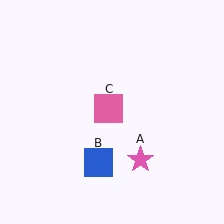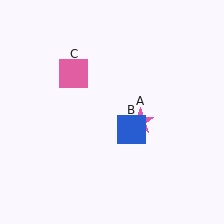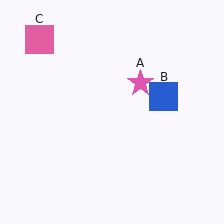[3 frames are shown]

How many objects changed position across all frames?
3 objects changed position: pink star (object A), blue square (object B), pink square (object C).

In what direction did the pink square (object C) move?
The pink square (object C) moved up and to the left.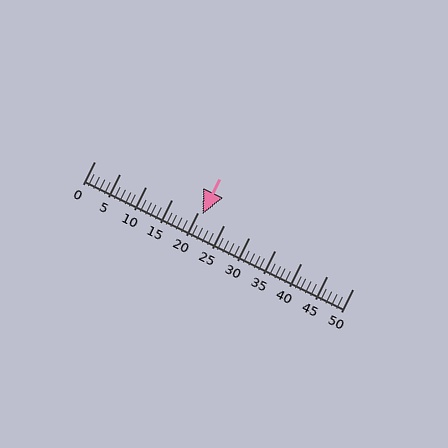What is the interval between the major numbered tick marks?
The major tick marks are spaced 5 units apart.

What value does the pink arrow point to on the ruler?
The pink arrow points to approximately 21.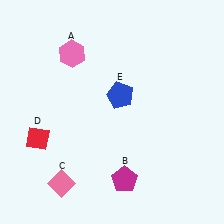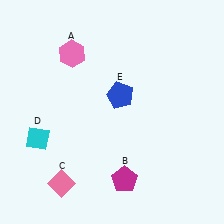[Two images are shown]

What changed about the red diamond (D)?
In Image 1, D is red. In Image 2, it changed to cyan.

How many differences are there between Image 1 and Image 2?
There is 1 difference between the two images.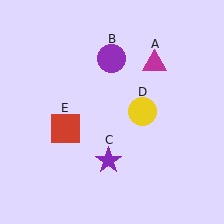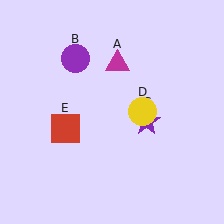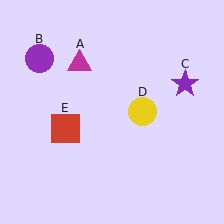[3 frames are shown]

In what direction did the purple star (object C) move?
The purple star (object C) moved up and to the right.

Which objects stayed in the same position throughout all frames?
Yellow circle (object D) and red square (object E) remained stationary.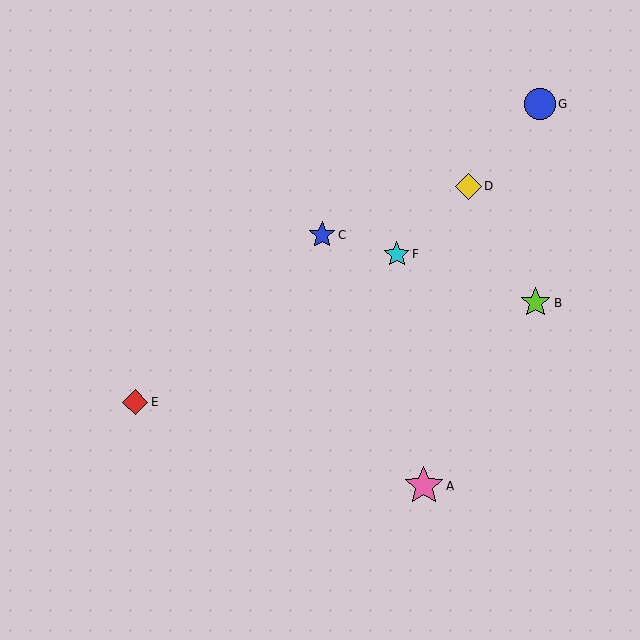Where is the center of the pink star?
The center of the pink star is at (424, 486).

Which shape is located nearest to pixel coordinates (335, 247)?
The blue star (labeled C) at (322, 235) is nearest to that location.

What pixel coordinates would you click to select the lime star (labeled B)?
Click at (535, 303) to select the lime star B.